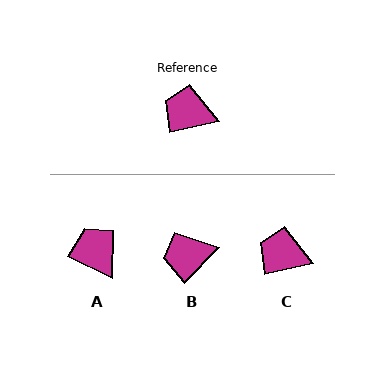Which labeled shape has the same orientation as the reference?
C.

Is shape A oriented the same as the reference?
No, it is off by about 39 degrees.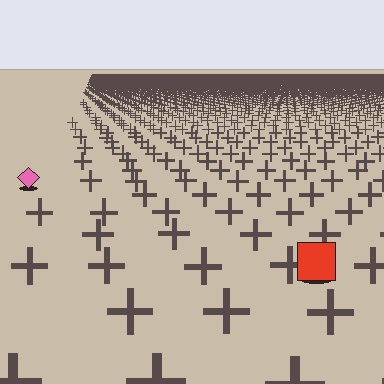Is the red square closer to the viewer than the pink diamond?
Yes. The red square is closer — you can tell from the texture gradient: the ground texture is coarser near it.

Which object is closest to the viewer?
The red square is closest. The texture marks near it are larger and more spread out.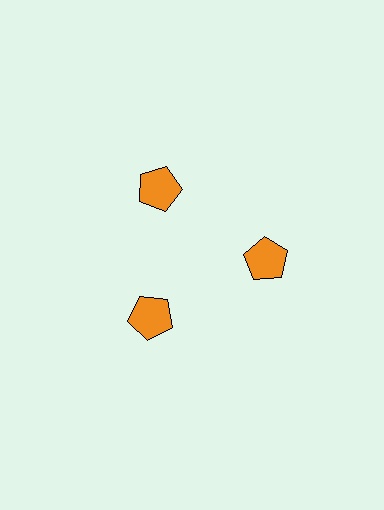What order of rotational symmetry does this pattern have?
This pattern has 3-fold rotational symmetry.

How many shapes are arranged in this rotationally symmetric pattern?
There are 3 shapes, arranged in 3 groups of 1.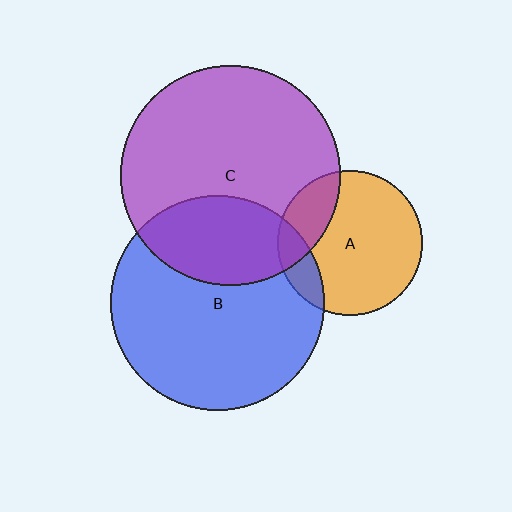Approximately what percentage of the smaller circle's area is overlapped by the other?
Approximately 30%.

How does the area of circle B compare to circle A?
Approximately 2.2 times.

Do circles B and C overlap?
Yes.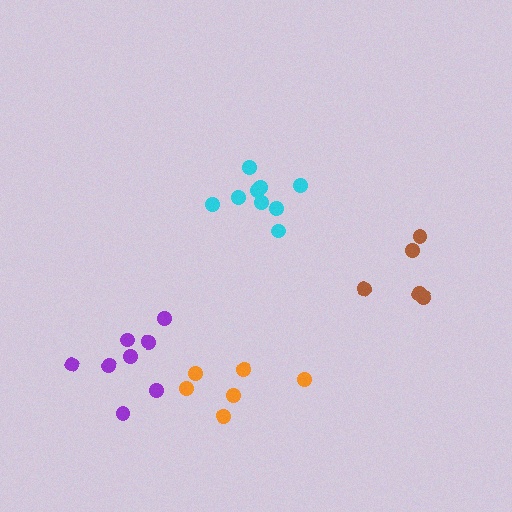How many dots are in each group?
Group 1: 5 dots, Group 2: 6 dots, Group 3: 8 dots, Group 4: 9 dots (28 total).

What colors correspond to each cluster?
The clusters are colored: brown, orange, purple, cyan.